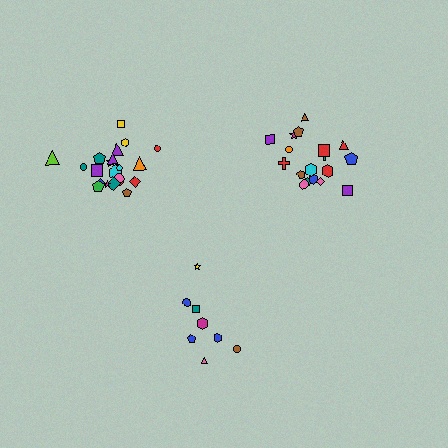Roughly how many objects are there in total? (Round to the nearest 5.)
Roughly 50 objects in total.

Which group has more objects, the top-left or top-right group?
The top-left group.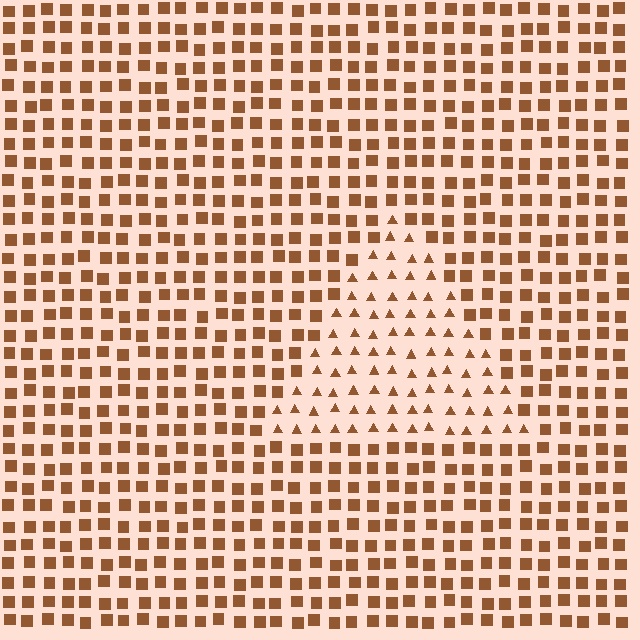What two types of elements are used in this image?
The image uses triangles inside the triangle region and squares outside it.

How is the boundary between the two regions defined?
The boundary is defined by a change in element shape: triangles inside vs. squares outside. All elements share the same color and spacing.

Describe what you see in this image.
The image is filled with small brown elements arranged in a uniform grid. A triangle-shaped region contains triangles, while the surrounding area contains squares. The boundary is defined purely by the change in element shape.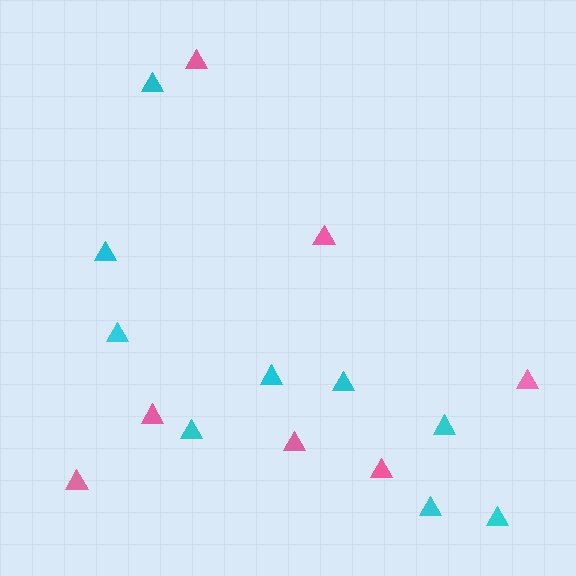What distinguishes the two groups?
There are 2 groups: one group of cyan triangles (9) and one group of pink triangles (7).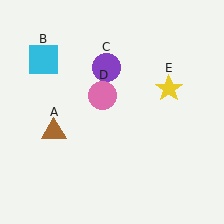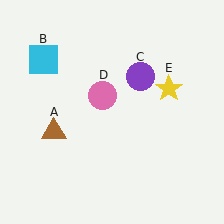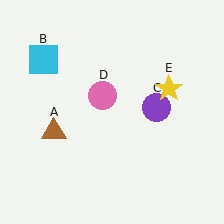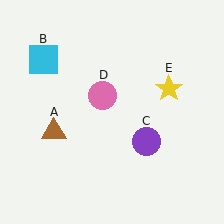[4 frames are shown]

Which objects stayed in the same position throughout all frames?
Brown triangle (object A) and cyan square (object B) and pink circle (object D) and yellow star (object E) remained stationary.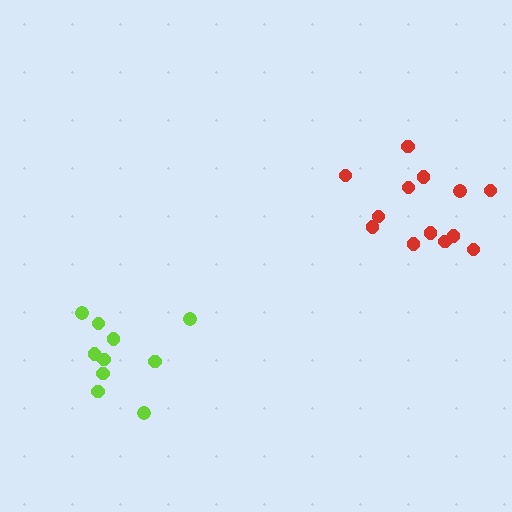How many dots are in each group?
Group 1: 13 dots, Group 2: 10 dots (23 total).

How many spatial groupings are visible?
There are 2 spatial groupings.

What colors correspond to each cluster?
The clusters are colored: red, lime.